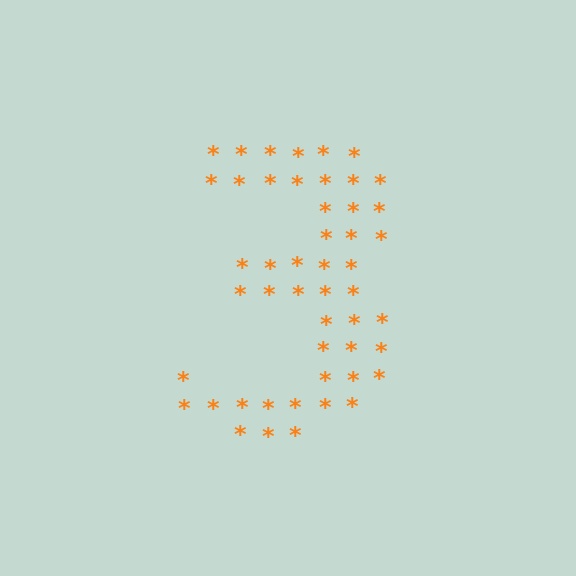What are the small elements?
The small elements are asterisks.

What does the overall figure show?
The overall figure shows the digit 3.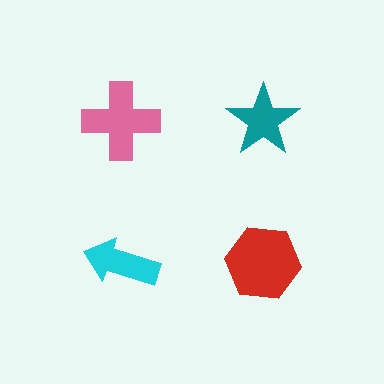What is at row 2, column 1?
A cyan arrow.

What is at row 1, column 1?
A pink cross.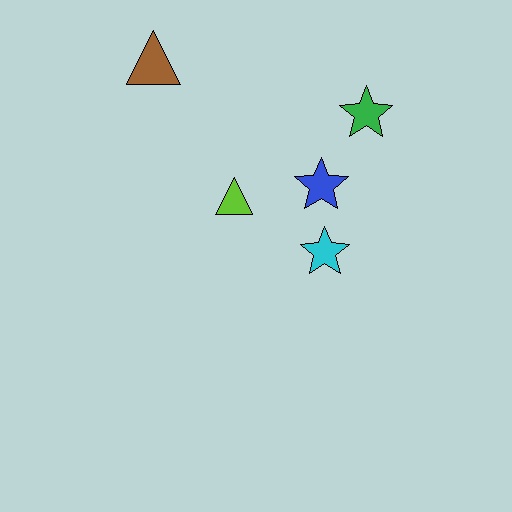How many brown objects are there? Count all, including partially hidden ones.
There is 1 brown object.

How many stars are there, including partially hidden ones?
There are 3 stars.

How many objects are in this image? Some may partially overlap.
There are 5 objects.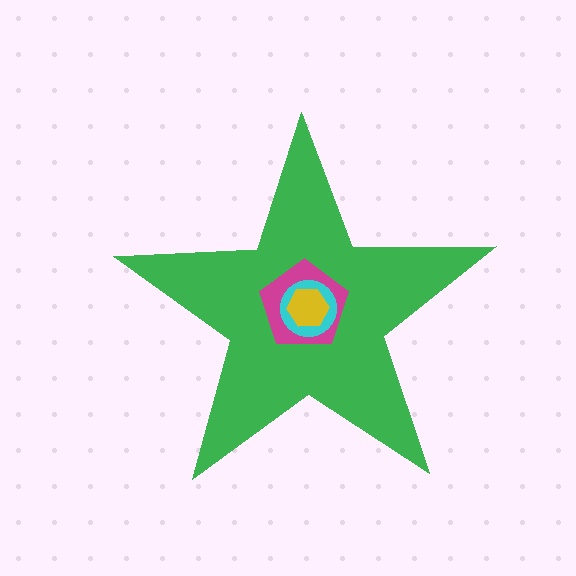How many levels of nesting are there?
4.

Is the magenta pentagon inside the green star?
Yes.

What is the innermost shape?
The yellow hexagon.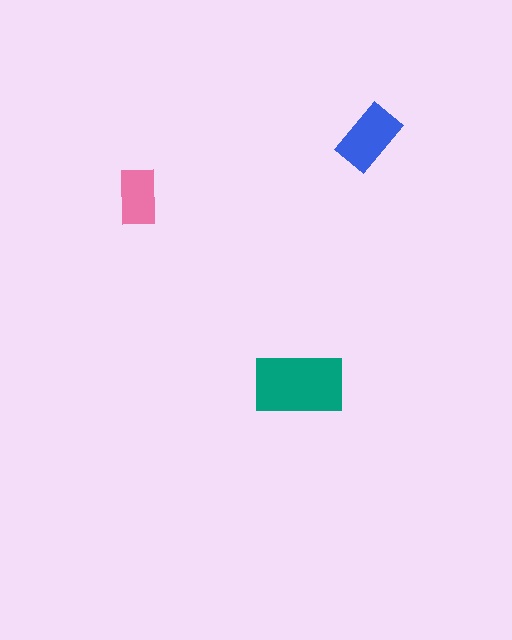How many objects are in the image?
There are 3 objects in the image.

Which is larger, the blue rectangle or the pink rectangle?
The blue one.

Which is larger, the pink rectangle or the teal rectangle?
The teal one.